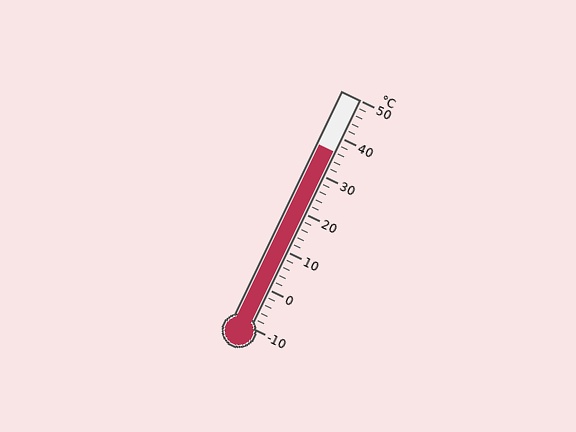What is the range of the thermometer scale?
The thermometer scale ranges from -10°C to 50°C.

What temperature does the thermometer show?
The thermometer shows approximately 36°C.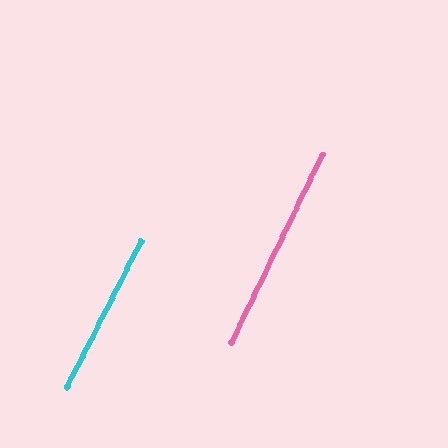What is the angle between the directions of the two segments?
Approximately 2 degrees.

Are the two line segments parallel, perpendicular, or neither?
Parallel — their directions differ by only 1.5°.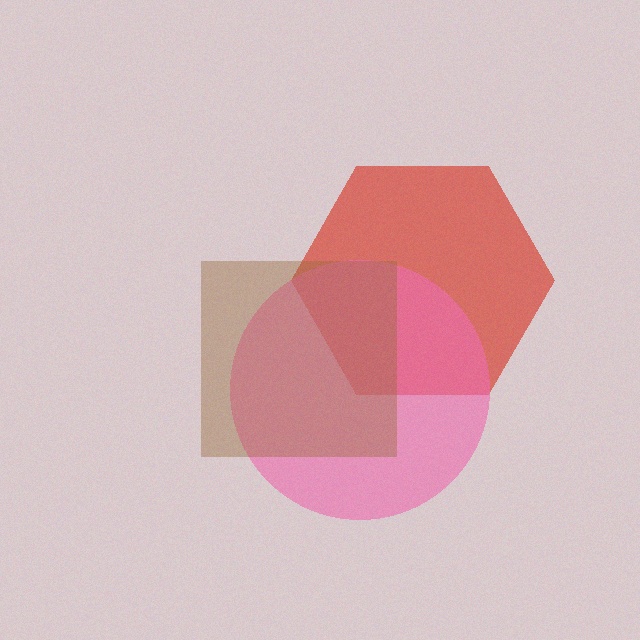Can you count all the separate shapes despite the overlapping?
Yes, there are 3 separate shapes.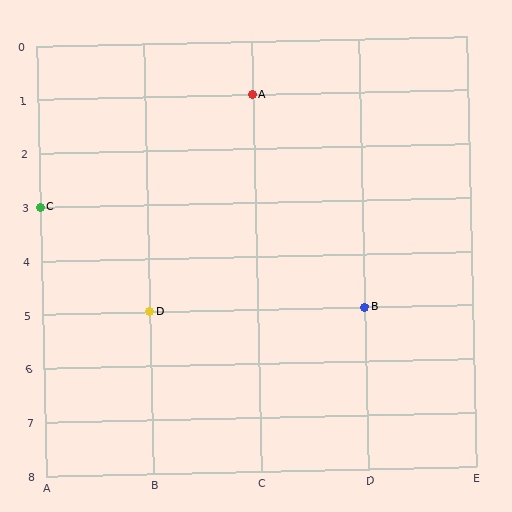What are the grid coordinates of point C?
Point C is at grid coordinates (A, 3).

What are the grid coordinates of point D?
Point D is at grid coordinates (B, 5).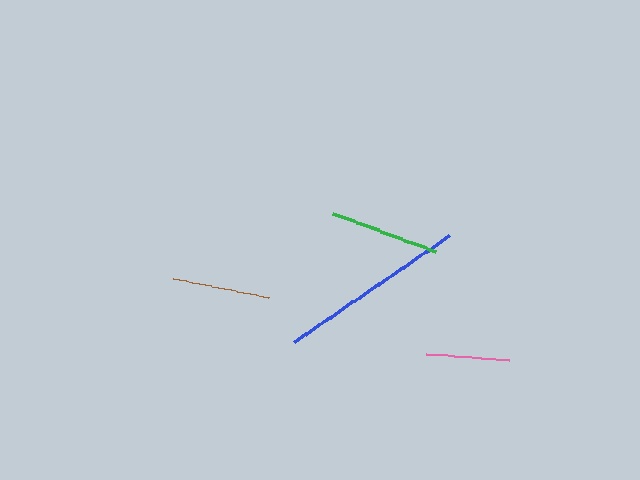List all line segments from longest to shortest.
From longest to shortest: blue, green, brown, pink.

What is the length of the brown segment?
The brown segment is approximately 97 pixels long.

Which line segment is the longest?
The blue line is the longest at approximately 189 pixels.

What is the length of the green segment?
The green segment is approximately 110 pixels long.